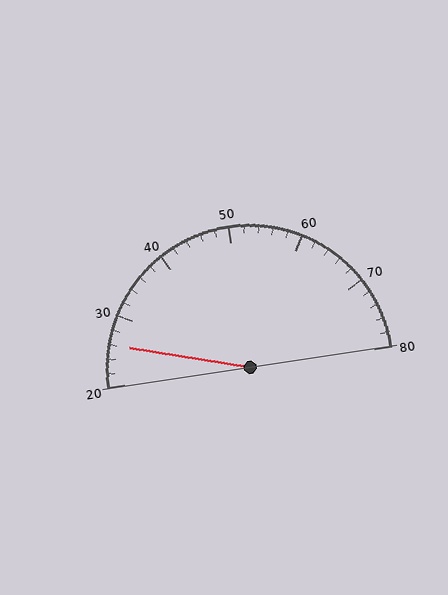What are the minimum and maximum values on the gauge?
The gauge ranges from 20 to 80.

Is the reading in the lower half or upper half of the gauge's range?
The reading is in the lower half of the range (20 to 80).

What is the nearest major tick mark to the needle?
The nearest major tick mark is 30.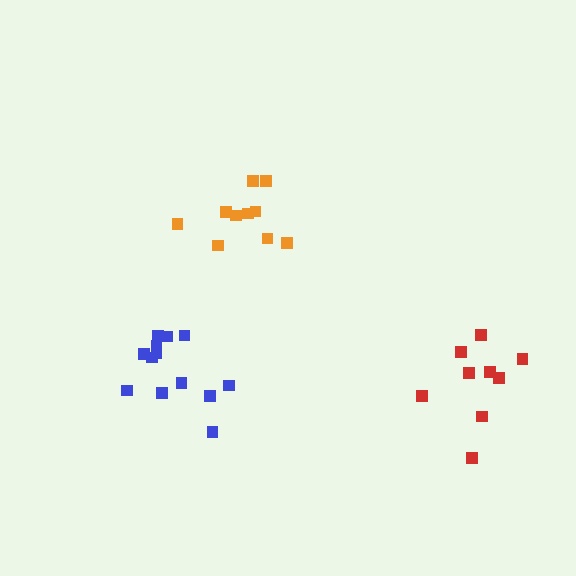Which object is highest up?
The orange cluster is topmost.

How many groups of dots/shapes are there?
There are 3 groups.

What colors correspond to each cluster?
The clusters are colored: orange, blue, red.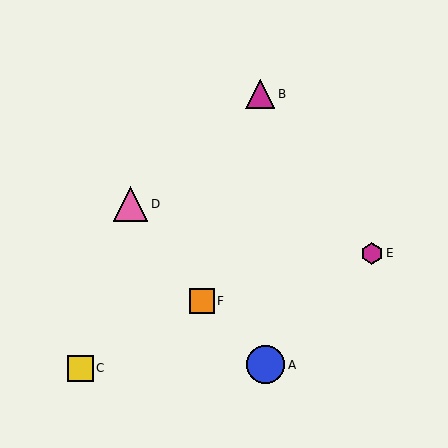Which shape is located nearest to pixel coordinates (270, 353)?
The blue circle (labeled A) at (265, 365) is nearest to that location.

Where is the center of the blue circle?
The center of the blue circle is at (265, 365).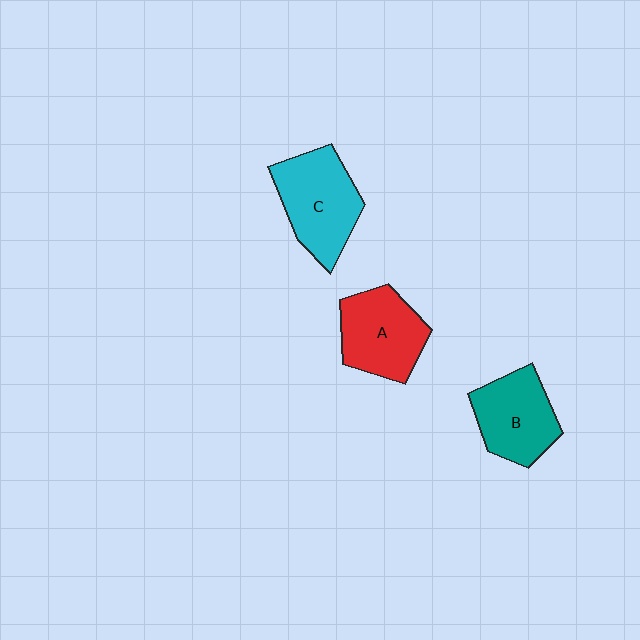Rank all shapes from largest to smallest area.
From largest to smallest: C (cyan), A (red), B (teal).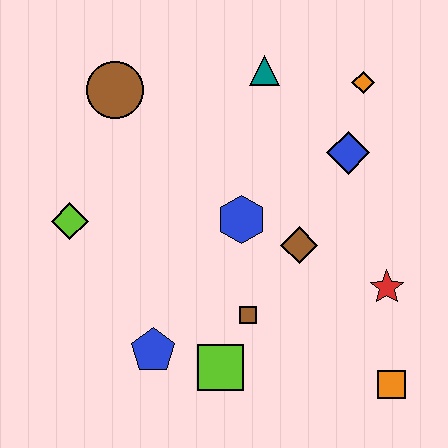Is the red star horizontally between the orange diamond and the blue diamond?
No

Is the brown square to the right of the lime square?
Yes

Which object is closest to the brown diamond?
The blue hexagon is closest to the brown diamond.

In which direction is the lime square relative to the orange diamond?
The lime square is below the orange diamond.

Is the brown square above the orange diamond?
No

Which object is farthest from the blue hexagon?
The orange square is farthest from the blue hexagon.